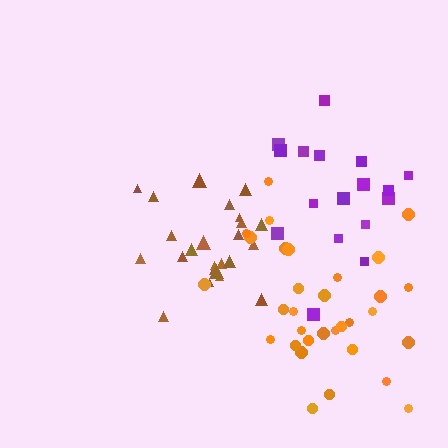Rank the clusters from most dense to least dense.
brown, purple, orange.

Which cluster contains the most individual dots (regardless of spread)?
Orange (32).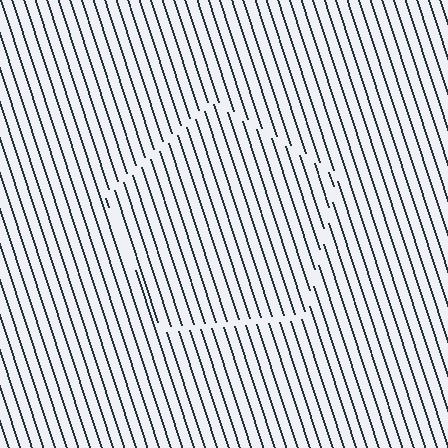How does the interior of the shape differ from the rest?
The interior of the shape contains the same grating, shifted by half a period — the contour is defined by the phase discontinuity where line-ends from the inner and outer gratings abut.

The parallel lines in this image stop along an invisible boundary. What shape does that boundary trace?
An illusory pentagon. The interior of the shape contains the same grating, shifted by half a period — the contour is defined by the phase discontinuity where line-ends from the inner and outer gratings abut.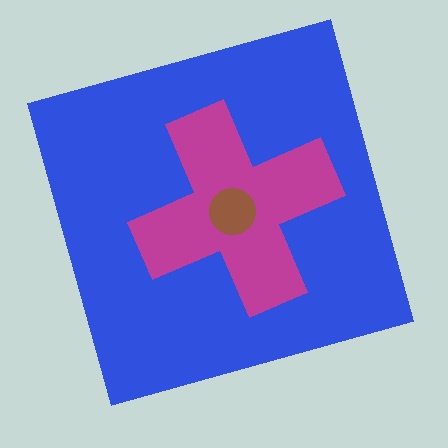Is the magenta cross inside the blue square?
Yes.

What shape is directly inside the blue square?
The magenta cross.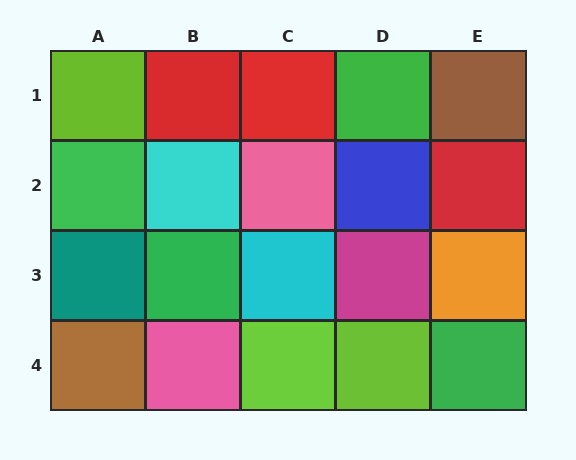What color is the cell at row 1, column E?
Brown.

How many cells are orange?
1 cell is orange.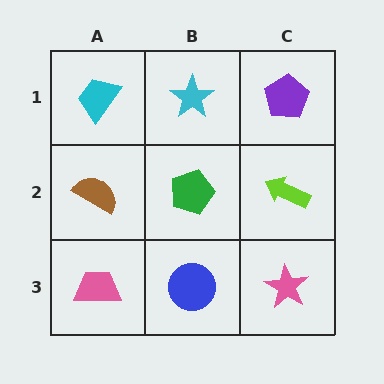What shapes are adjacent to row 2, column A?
A cyan trapezoid (row 1, column A), a pink trapezoid (row 3, column A), a green pentagon (row 2, column B).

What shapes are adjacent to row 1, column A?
A brown semicircle (row 2, column A), a cyan star (row 1, column B).